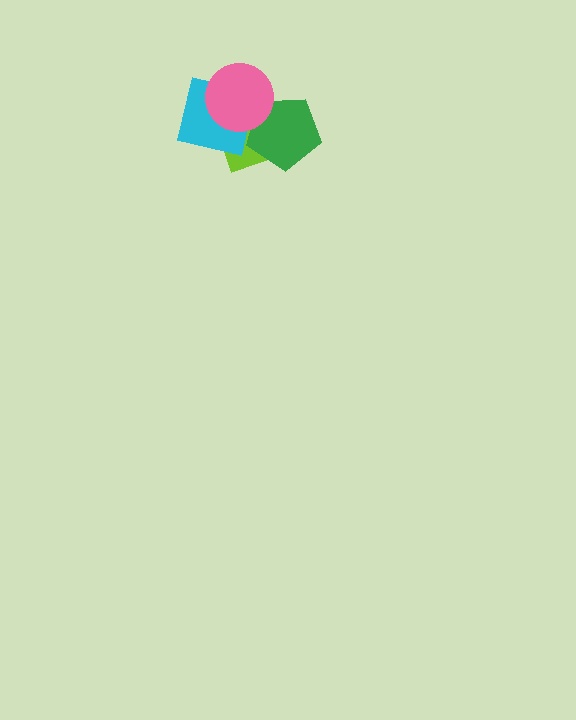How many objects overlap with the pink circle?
3 objects overlap with the pink circle.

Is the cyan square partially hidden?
Yes, it is partially covered by another shape.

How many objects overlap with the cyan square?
2 objects overlap with the cyan square.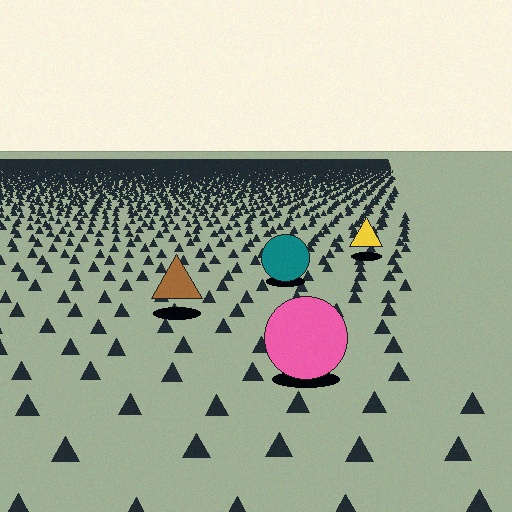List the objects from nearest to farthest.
From nearest to farthest: the pink circle, the brown triangle, the teal circle, the yellow triangle.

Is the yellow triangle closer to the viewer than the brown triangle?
No. The brown triangle is closer — you can tell from the texture gradient: the ground texture is coarser near it.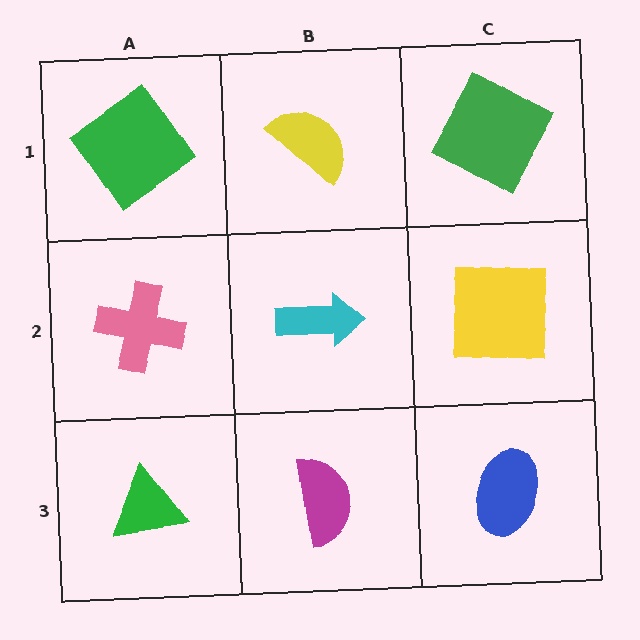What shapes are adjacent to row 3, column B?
A cyan arrow (row 2, column B), a green triangle (row 3, column A), a blue ellipse (row 3, column C).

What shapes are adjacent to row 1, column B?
A cyan arrow (row 2, column B), a green diamond (row 1, column A), a green square (row 1, column C).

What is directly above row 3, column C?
A yellow square.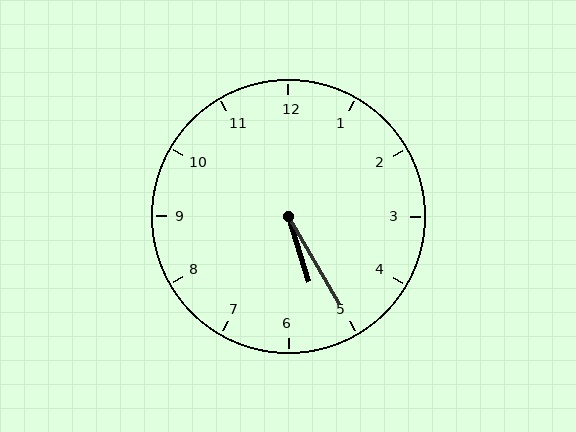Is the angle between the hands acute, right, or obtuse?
It is acute.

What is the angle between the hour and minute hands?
Approximately 12 degrees.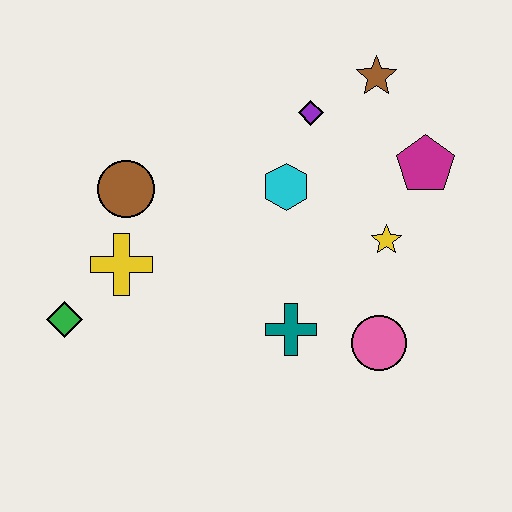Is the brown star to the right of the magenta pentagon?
No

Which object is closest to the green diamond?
The yellow cross is closest to the green diamond.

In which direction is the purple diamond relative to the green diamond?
The purple diamond is to the right of the green diamond.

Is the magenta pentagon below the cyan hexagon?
No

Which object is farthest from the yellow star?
The green diamond is farthest from the yellow star.